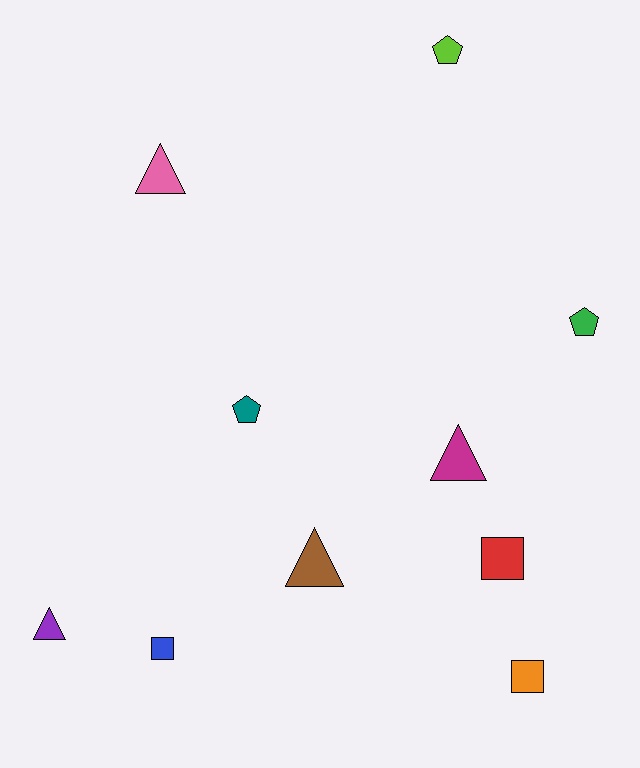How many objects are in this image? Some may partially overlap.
There are 10 objects.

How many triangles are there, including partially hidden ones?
There are 4 triangles.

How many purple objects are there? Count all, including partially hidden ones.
There is 1 purple object.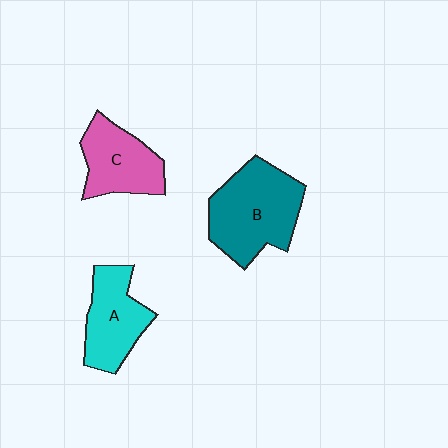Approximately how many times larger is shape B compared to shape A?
Approximately 1.4 times.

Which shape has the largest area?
Shape B (teal).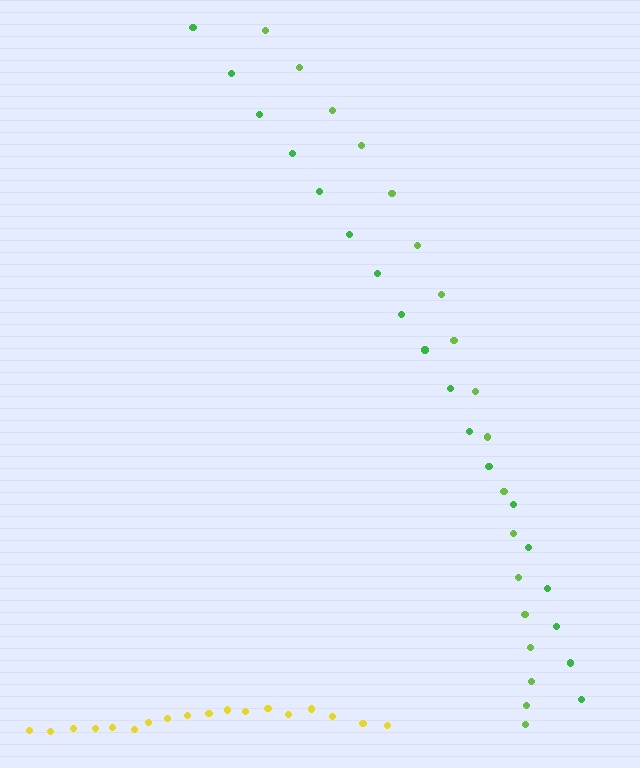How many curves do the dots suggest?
There are 3 distinct paths.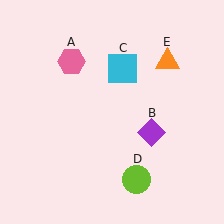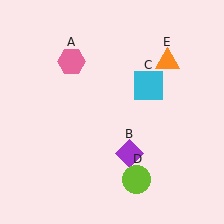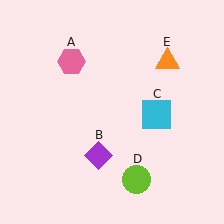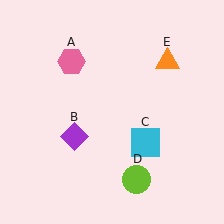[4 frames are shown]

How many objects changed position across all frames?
2 objects changed position: purple diamond (object B), cyan square (object C).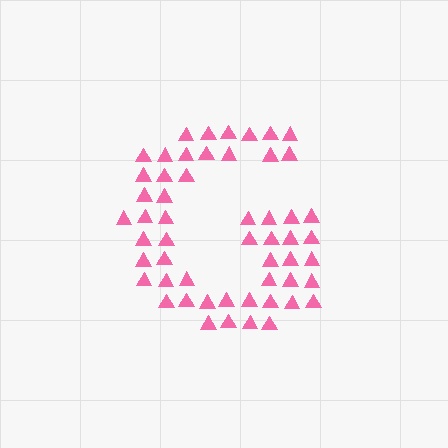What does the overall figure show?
The overall figure shows the letter G.